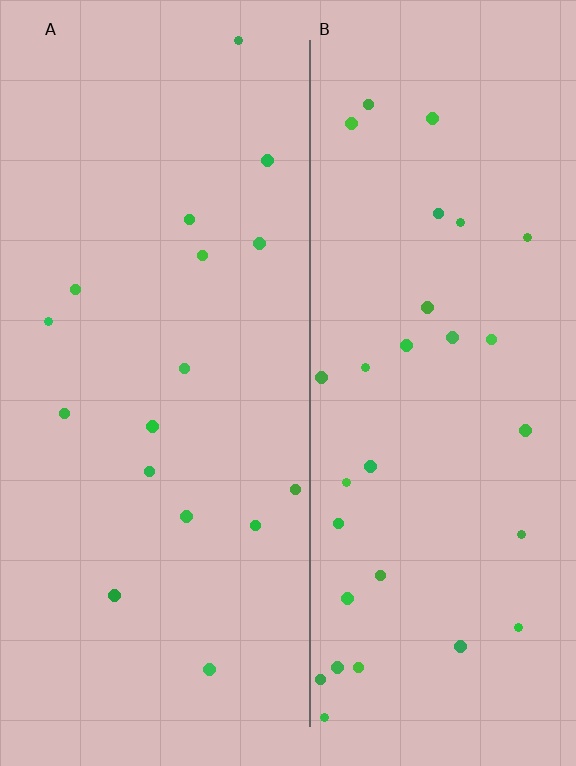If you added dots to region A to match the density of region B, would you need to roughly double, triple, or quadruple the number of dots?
Approximately double.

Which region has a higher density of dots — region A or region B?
B (the right).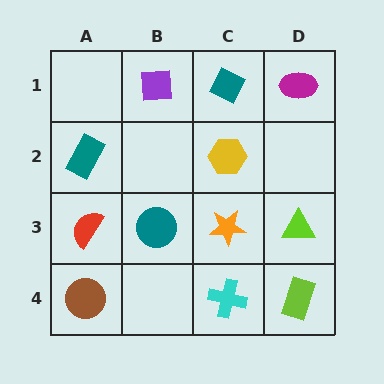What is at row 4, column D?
A lime rectangle.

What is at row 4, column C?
A cyan cross.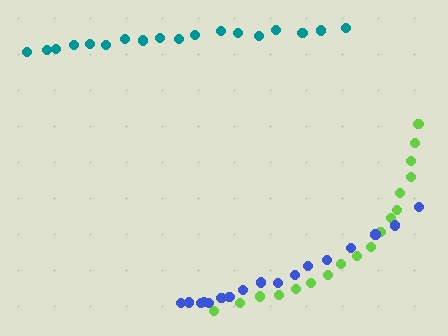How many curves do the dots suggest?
There are 3 distinct paths.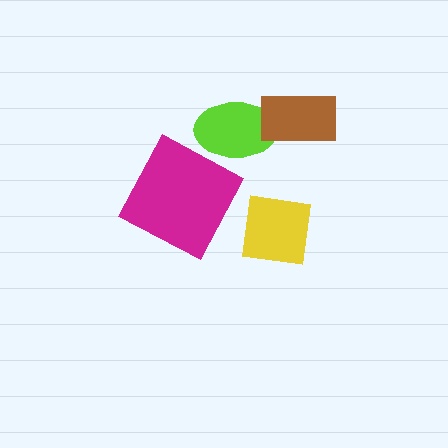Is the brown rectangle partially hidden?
No, no other shape covers it.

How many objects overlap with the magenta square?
0 objects overlap with the magenta square.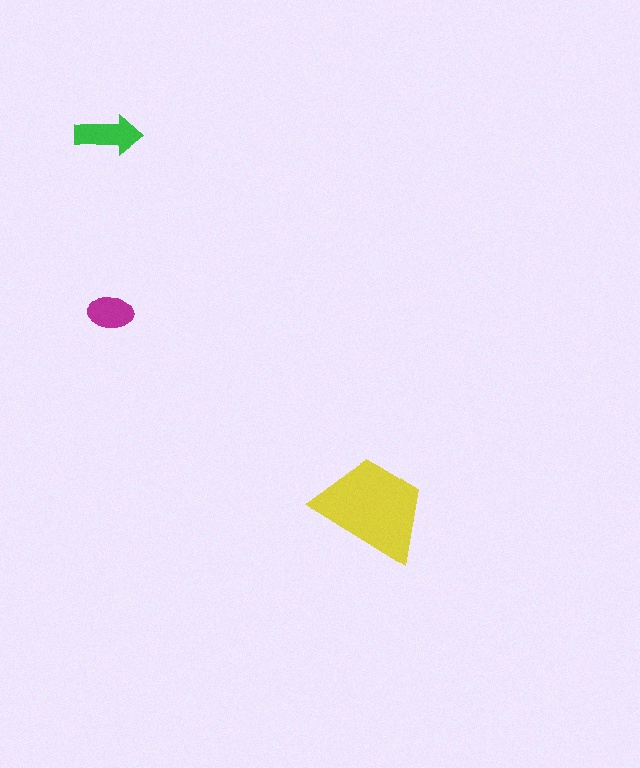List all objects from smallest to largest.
The magenta ellipse, the green arrow, the yellow trapezoid.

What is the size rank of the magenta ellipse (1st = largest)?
3rd.